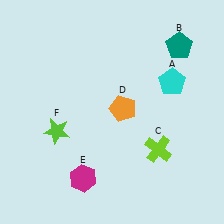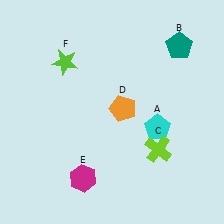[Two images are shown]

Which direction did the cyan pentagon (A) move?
The cyan pentagon (A) moved down.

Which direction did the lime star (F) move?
The lime star (F) moved up.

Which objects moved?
The objects that moved are: the cyan pentagon (A), the lime star (F).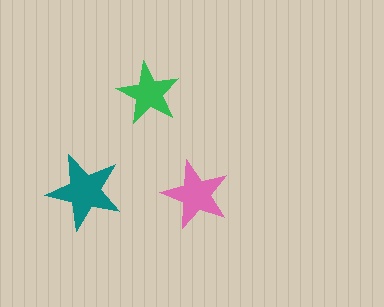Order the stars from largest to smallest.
the teal one, the pink one, the green one.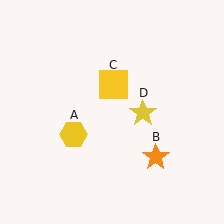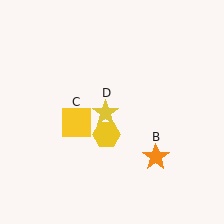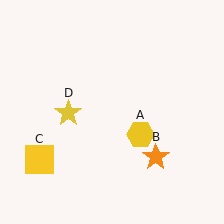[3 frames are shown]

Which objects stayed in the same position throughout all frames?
Orange star (object B) remained stationary.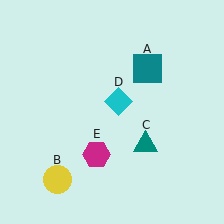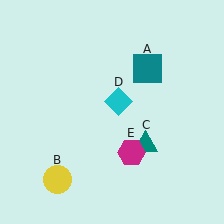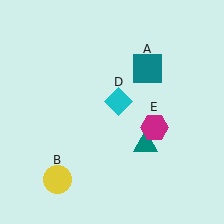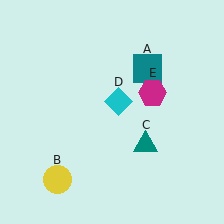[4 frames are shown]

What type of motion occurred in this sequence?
The magenta hexagon (object E) rotated counterclockwise around the center of the scene.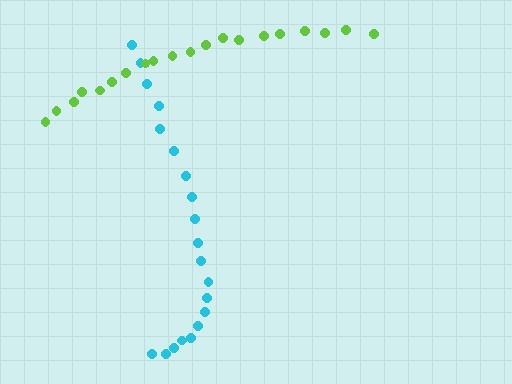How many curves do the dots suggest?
There are 2 distinct paths.